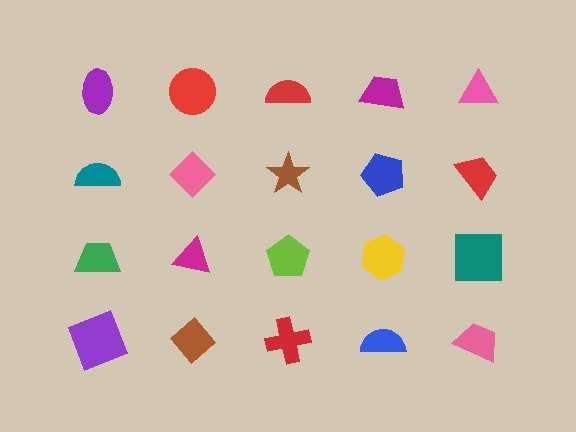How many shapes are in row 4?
5 shapes.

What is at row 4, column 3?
A red cross.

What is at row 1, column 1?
A purple ellipse.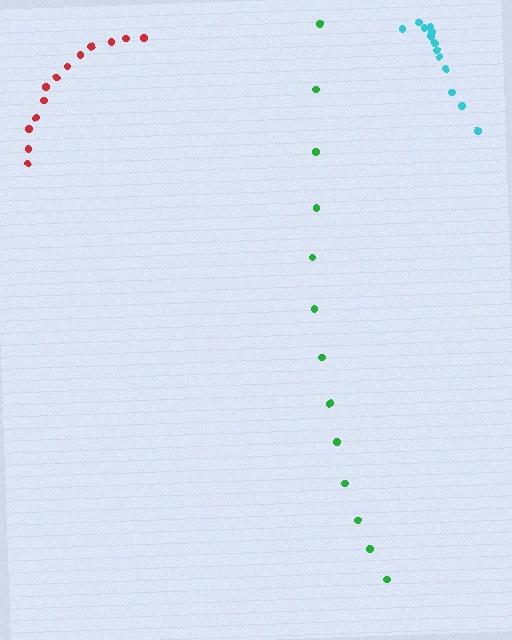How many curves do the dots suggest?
There are 3 distinct paths.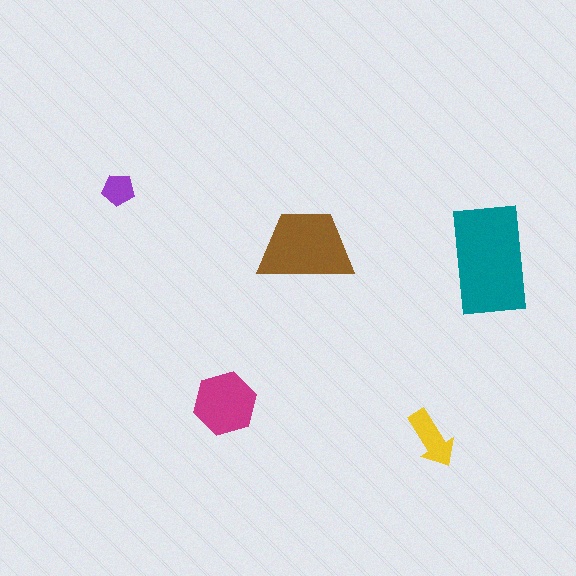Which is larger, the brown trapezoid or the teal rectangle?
The teal rectangle.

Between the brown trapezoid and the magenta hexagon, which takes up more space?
The brown trapezoid.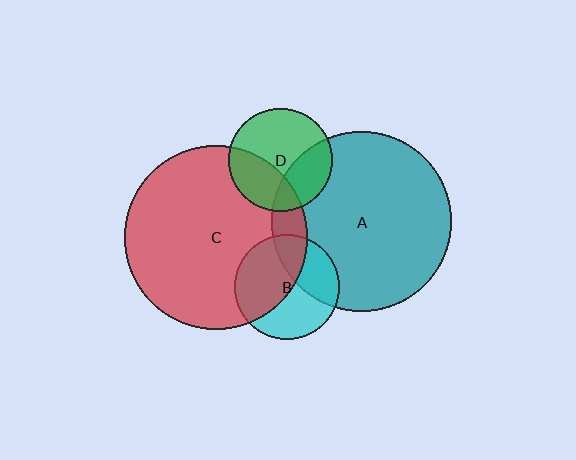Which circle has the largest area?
Circle C (red).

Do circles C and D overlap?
Yes.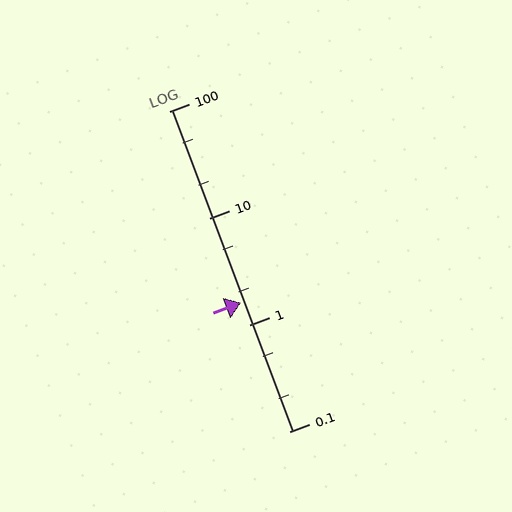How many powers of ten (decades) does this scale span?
The scale spans 3 decades, from 0.1 to 100.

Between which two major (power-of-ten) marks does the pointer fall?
The pointer is between 1 and 10.